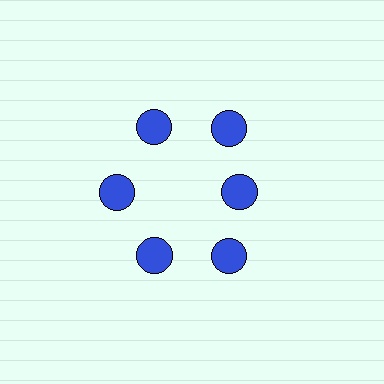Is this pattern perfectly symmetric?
No. The 6 blue circles are arranged in a ring, but one element near the 3 o'clock position is pulled inward toward the center, breaking the 6-fold rotational symmetry.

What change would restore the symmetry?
The symmetry would be restored by moving it outward, back onto the ring so that all 6 circles sit at equal angles and equal distance from the center.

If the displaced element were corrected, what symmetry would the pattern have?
It would have 6-fold rotational symmetry — the pattern would map onto itself every 60 degrees.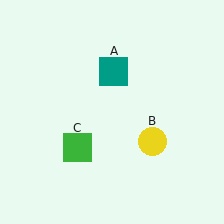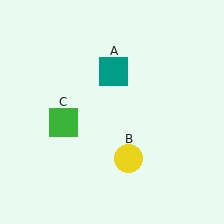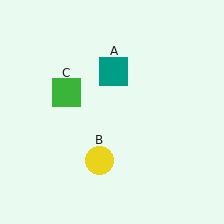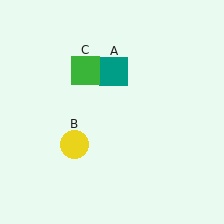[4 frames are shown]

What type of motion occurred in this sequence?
The yellow circle (object B), green square (object C) rotated clockwise around the center of the scene.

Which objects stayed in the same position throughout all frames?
Teal square (object A) remained stationary.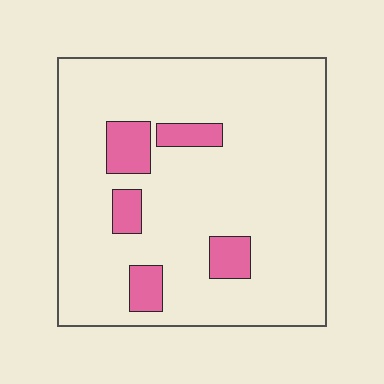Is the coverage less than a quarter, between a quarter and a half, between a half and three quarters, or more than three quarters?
Less than a quarter.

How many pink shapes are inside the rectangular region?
5.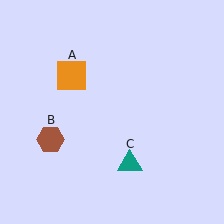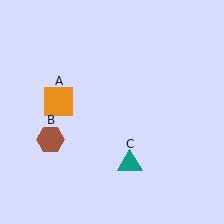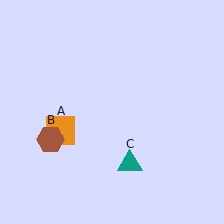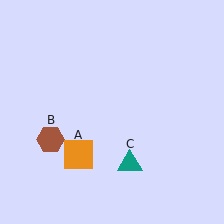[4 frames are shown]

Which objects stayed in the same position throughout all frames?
Brown hexagon (object B) and teal triangle (object C) remained stationary.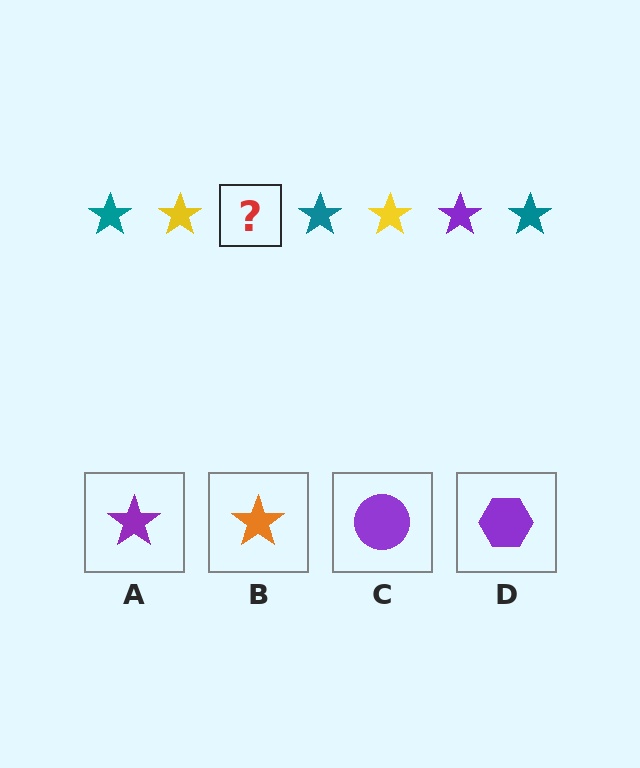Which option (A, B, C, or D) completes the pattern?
A.